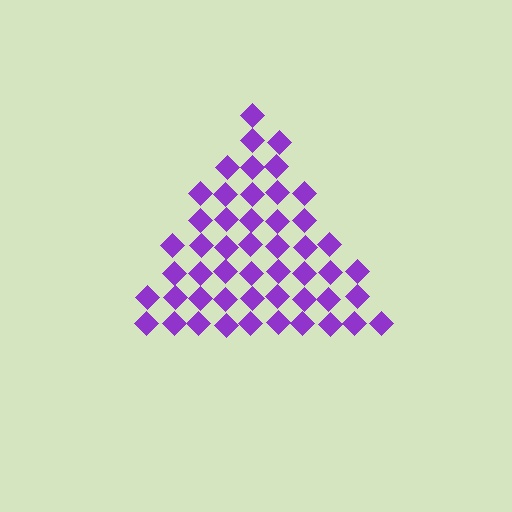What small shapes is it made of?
It is made of small diamonds.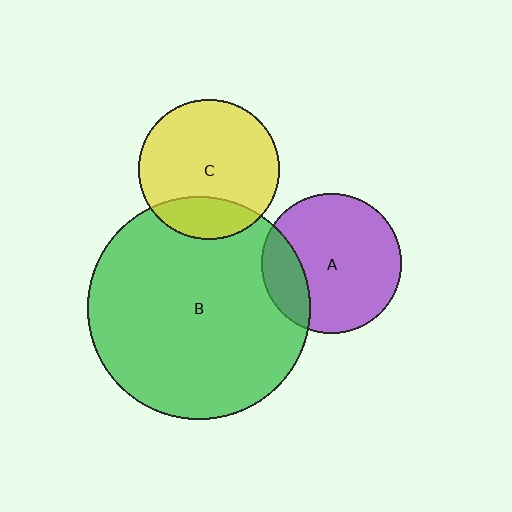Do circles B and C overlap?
Yes.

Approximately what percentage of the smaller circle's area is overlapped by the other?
Approximately 20%.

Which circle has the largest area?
Circle B (green).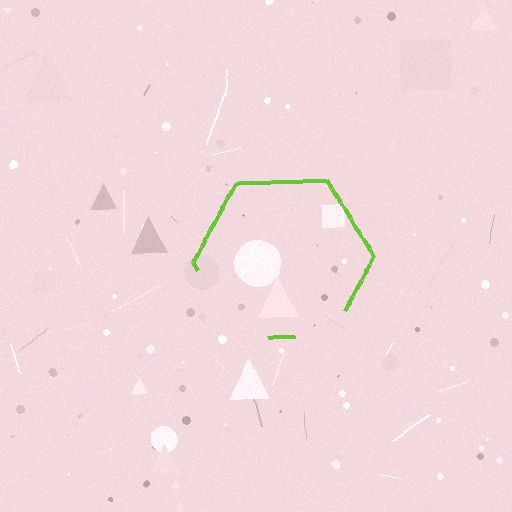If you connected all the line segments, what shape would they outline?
They would outline a hexagon.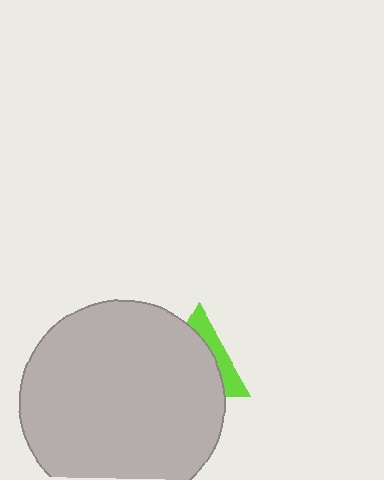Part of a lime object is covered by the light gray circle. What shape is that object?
It is a triangle.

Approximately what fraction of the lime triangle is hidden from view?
Roughly 69% of the lime triangle is hidden behind the light gray circle.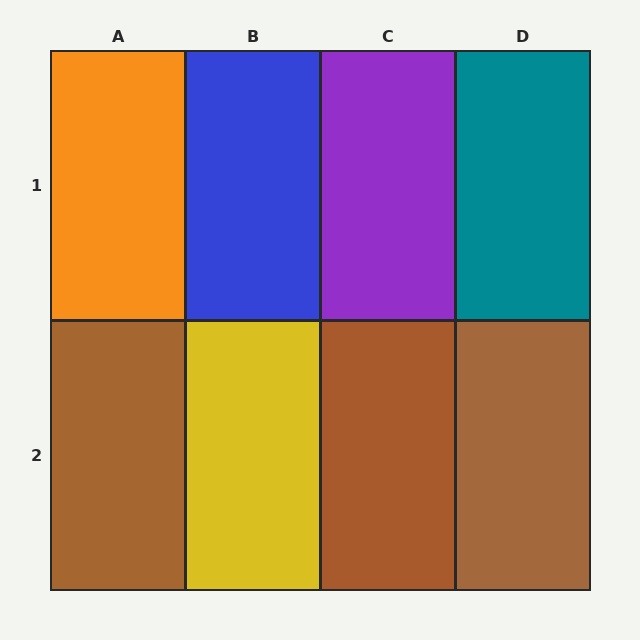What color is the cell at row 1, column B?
Blue.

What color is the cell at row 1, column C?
Purple.